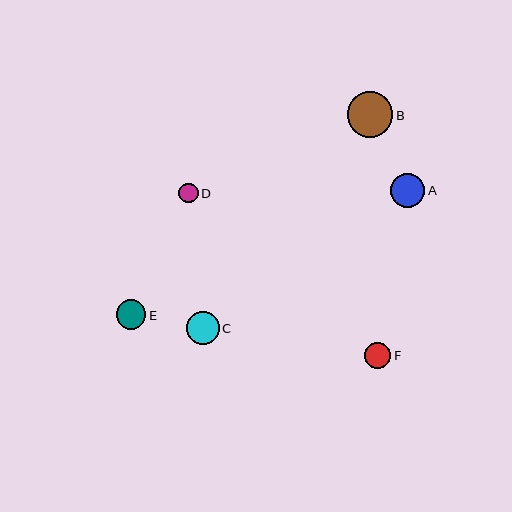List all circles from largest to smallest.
From largest to smallest: B, A, C, E, F, D.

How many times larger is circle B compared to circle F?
Circle B is approximately 1.7 times the size of circle F.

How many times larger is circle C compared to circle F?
Circle C is approximately 1.3 times the size of circle F.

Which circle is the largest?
Circle B is the largest with a size of approximately 46 pixels.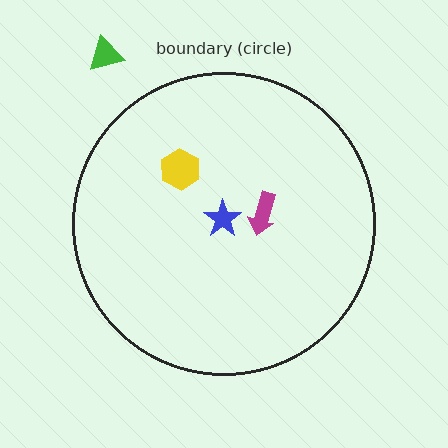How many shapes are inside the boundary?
3 inside, 1 outside.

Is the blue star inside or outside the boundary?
Inside.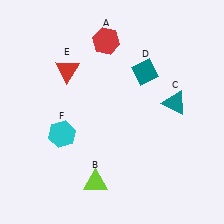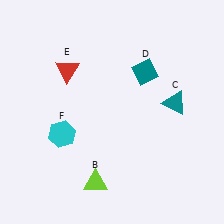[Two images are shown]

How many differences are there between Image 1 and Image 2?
There is 1 difference between the two images.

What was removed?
The red hexagon (A) was removed in Image 2.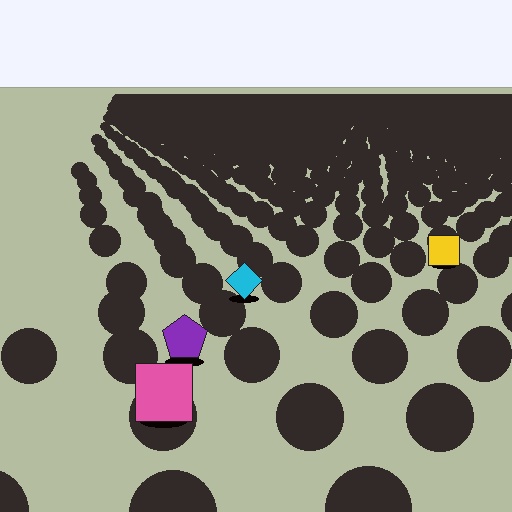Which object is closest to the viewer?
The pink square is closest. The texture marks near it are larger and more spread out.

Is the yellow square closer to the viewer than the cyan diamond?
No. The cyan diamond is closer — you can tell from the texture gradient: the ground texture is coarser near it.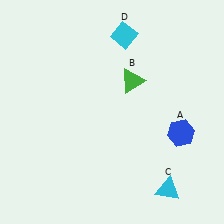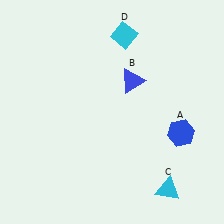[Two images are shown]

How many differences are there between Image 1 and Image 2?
There is 1 difference between the two images.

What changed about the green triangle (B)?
In Image 1, B is green. In Image 2, it changed to blue.